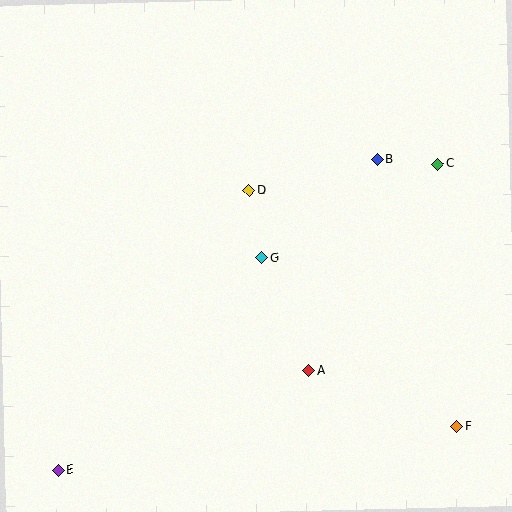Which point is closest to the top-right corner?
Point C is closest to the top-right corner.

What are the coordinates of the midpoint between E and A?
The midpoint between E and A is at (184, 420).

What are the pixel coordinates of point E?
Point E is at (58, 470).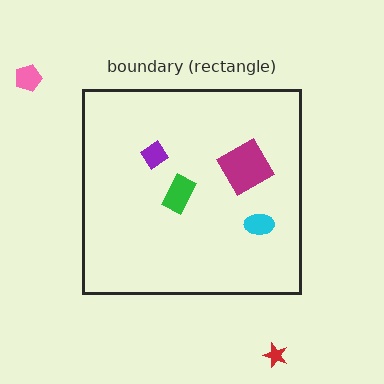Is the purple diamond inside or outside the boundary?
Inside.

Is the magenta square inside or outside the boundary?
Inside.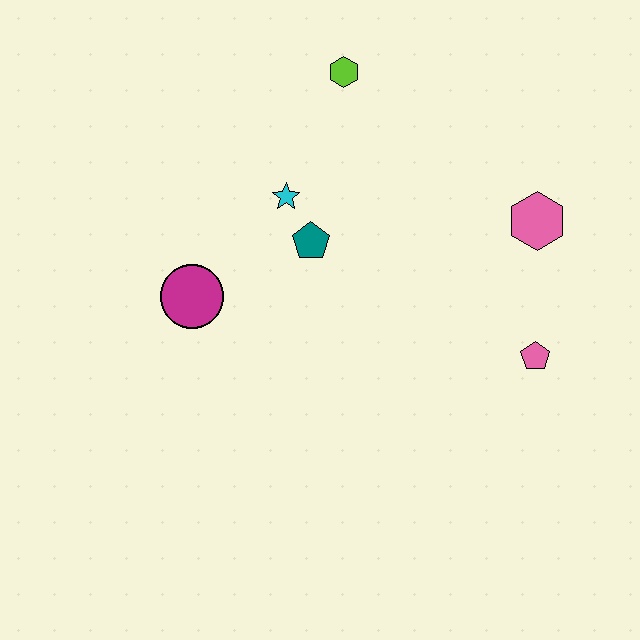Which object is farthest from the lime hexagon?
The pink pentagon is farthest from the lime hexagon.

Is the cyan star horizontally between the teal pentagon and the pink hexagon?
No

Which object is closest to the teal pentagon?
The cyan star is closest to the teal pentagon.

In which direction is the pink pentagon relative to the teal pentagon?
The pink pentagon is to the right of the teal pentagon.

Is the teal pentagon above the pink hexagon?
No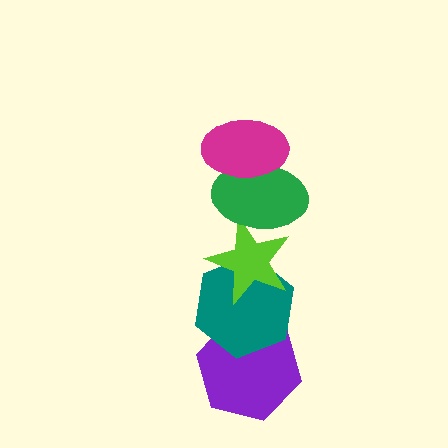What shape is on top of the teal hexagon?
The lime star is on top of the teal hexagon.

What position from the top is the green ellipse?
The green ellipse is 2nd from the top.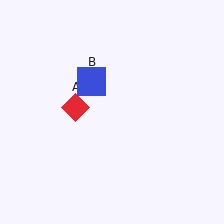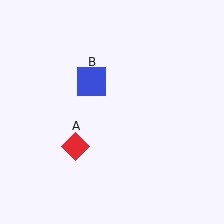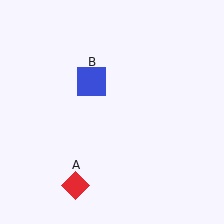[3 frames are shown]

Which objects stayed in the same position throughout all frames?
Blue square (object B) remained stationary.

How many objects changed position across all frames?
1 object changed position: red diamond (object A).